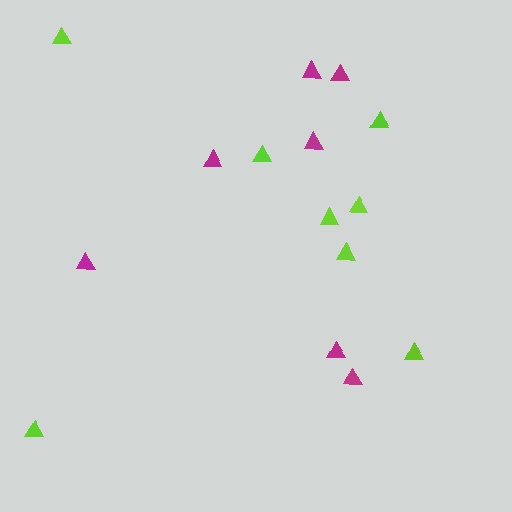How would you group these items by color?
There are 2 groups: one group of lime triangles (8) and one group of magenta triangles (7).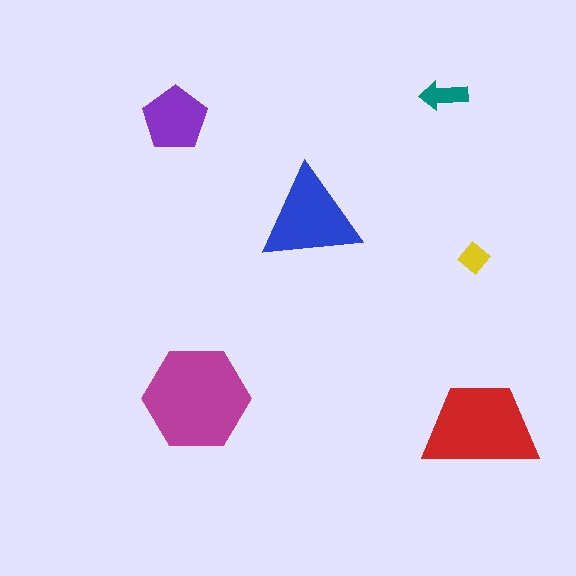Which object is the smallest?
The yellow diamond.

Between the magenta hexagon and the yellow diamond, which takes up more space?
The magenta hexagon.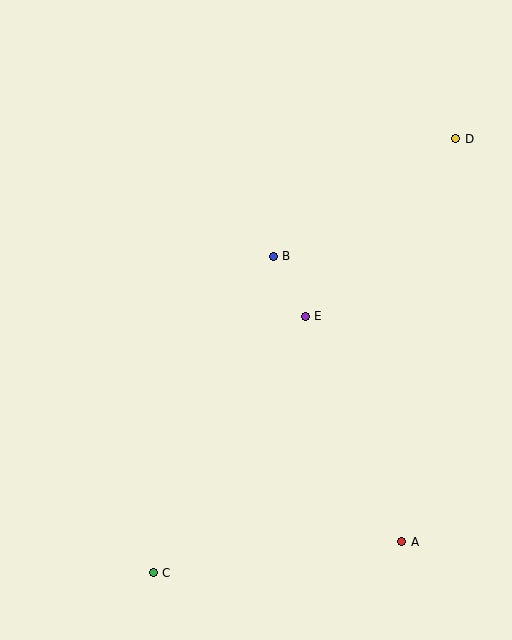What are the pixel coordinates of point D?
Point D is at (455, 139).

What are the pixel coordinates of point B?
Point B is at (273, 256).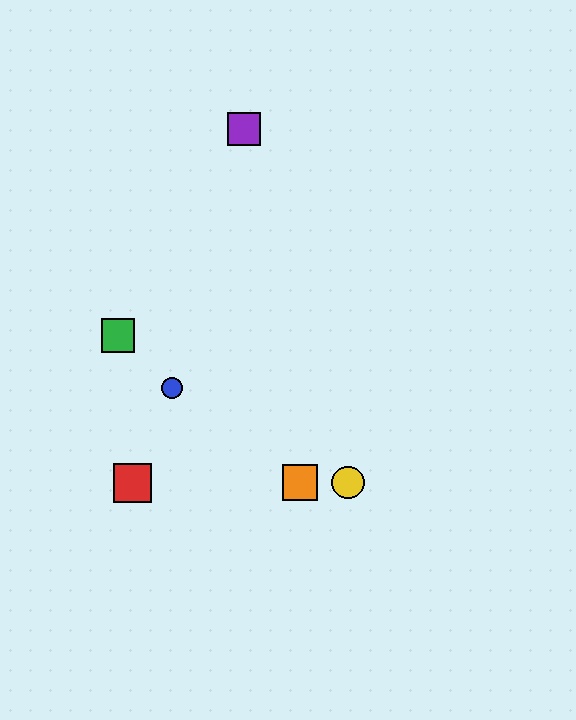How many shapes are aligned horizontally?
3 shapes (the red square, the yellow circle, the orange square) are aligned horizontally.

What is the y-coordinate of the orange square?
The orange square is at y≈483.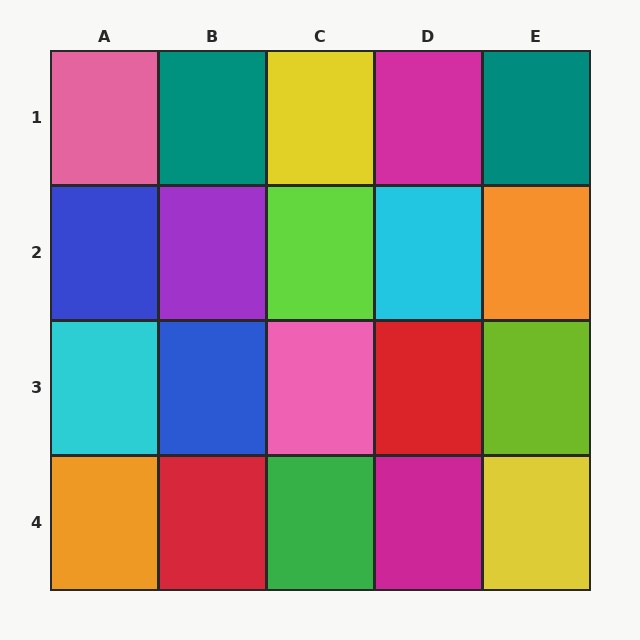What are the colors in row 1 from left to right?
Pink, teal, yellow, magenta, teal.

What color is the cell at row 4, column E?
Yellow.